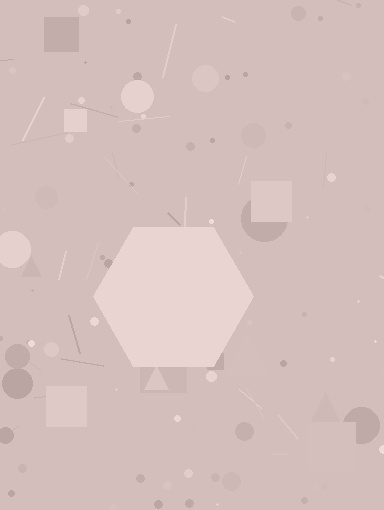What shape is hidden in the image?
A hexagon is hidden in the image.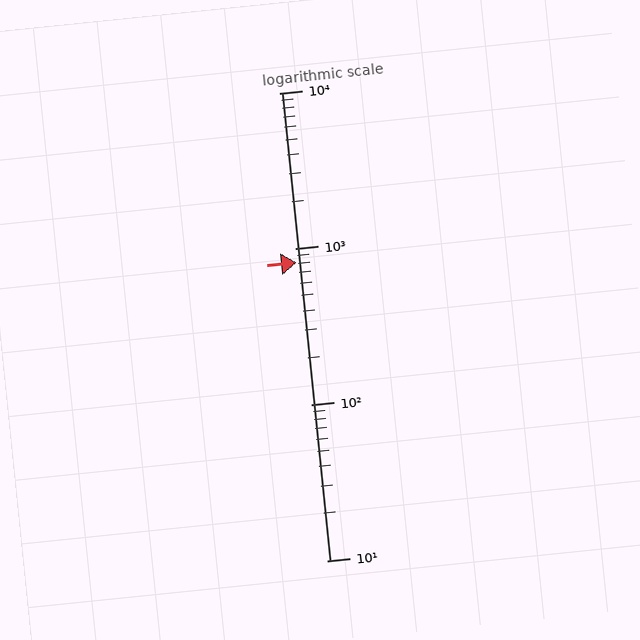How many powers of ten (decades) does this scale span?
The scale spans 3 decades, from 10 to 10000.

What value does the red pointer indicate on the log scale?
The pointer indicates approximately 820.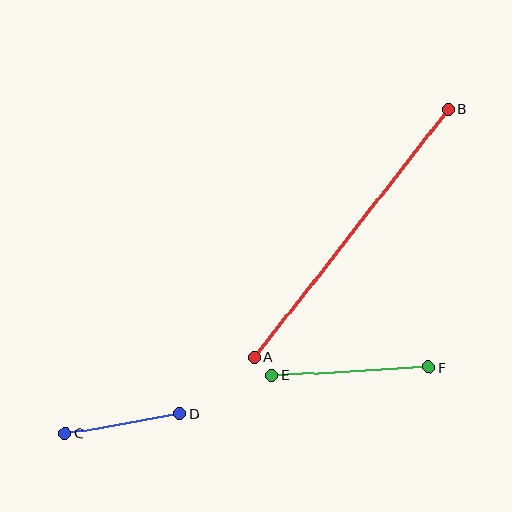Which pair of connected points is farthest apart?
Points A and B are farthest apart.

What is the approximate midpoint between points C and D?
The midpoint is at approximately (122, 424) pixels.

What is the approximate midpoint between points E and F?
The midpoint is at approximately (350, 371) pixels.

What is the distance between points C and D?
The distance is approximately 116 pixels.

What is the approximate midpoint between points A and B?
The midpoint is at approximately (352, 233) pixels.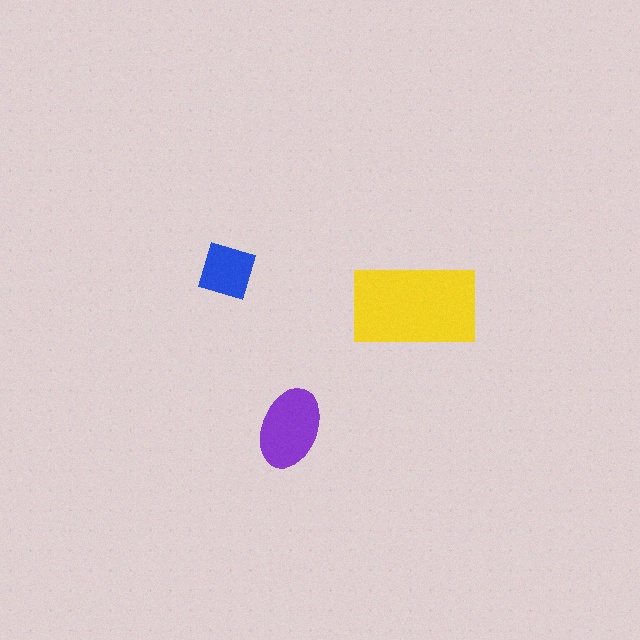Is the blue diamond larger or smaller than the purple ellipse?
Smaller.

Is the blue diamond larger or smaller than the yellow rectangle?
Smaller.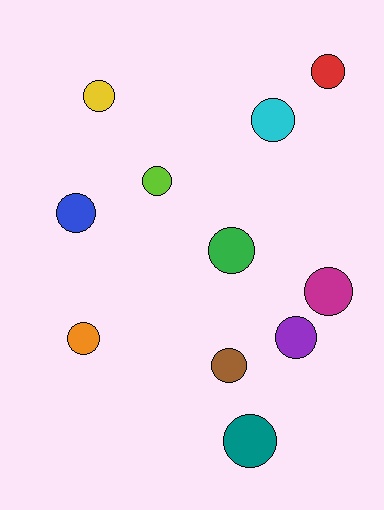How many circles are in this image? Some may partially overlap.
There are 11 circles.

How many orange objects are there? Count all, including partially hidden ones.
There is 1 orange object.